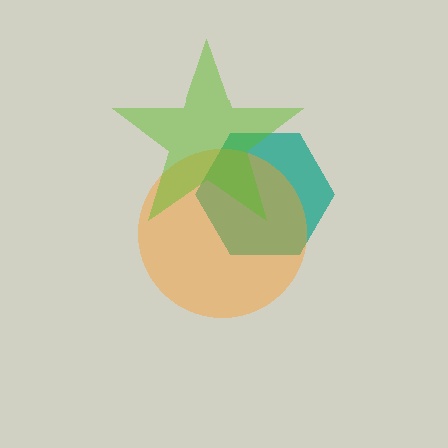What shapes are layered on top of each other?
The layered shapes are: a teal hexagon, an orange circle, a lime star.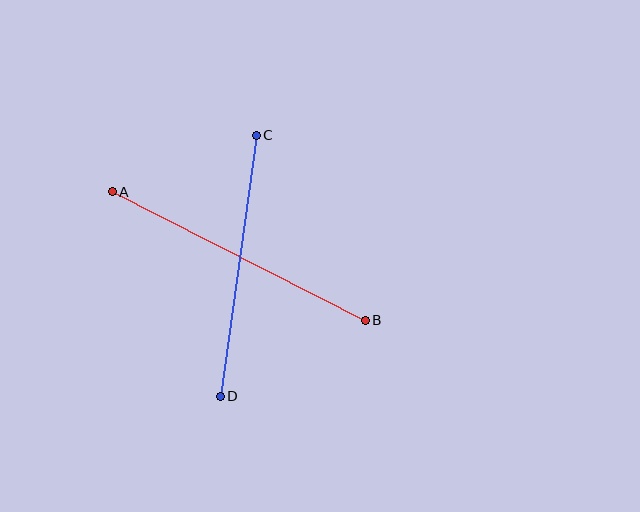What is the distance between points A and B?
The distance is approximately 284 pixels.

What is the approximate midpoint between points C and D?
The midpoint is at approximately (238, 266) pixels.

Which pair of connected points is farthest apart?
Points A and B are farthest apart.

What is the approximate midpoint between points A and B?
The midpoint is at approximately (239, 256) pixels.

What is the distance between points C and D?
The distance is approximately 263 pixels.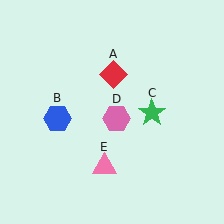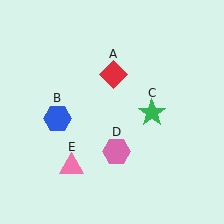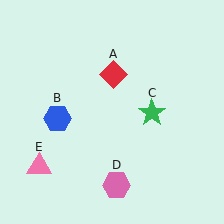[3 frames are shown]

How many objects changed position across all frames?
2 objects changed position: pink hexagon (object D), pink triangle (object E).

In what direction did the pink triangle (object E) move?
The pink triangle (object E) moved left.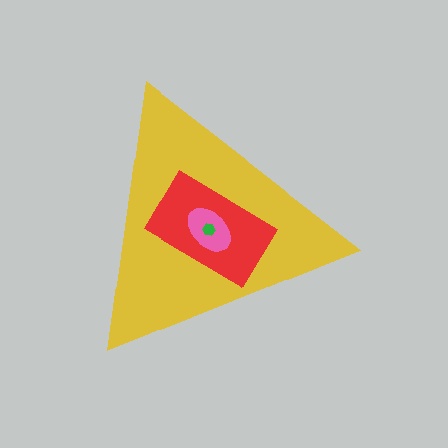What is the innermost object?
The green hexagon.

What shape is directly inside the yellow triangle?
The red rectangle.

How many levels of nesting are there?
4.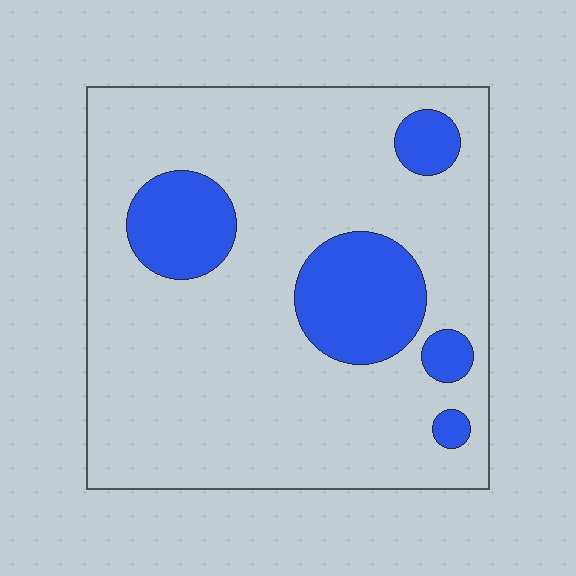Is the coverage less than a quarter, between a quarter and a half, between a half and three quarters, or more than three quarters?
Less than a quarter.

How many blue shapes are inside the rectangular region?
5.